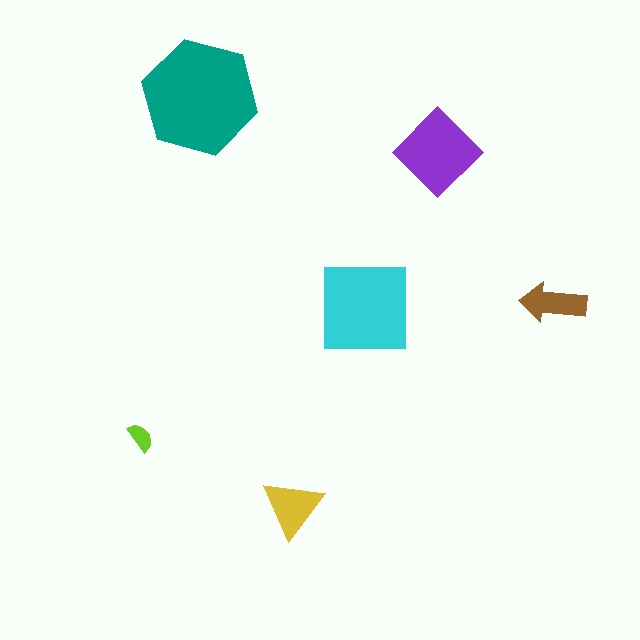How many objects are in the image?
There are 6 objects in the image.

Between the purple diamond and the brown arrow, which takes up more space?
The purple diamond.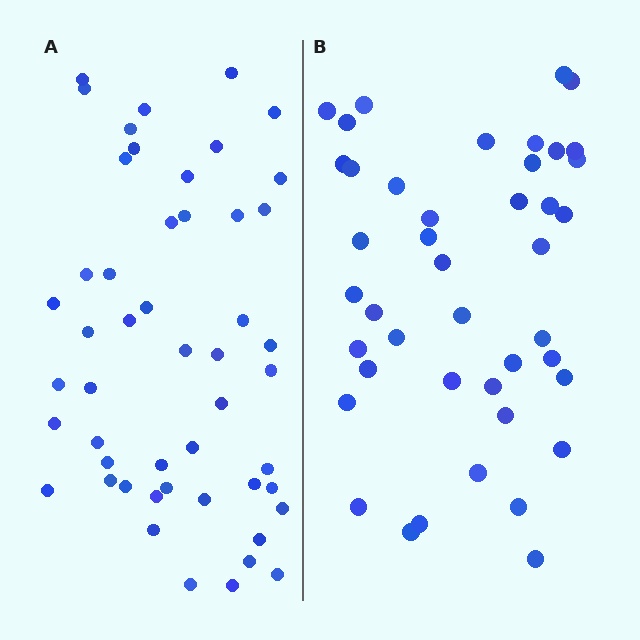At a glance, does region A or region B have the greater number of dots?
Region A (the left region) has more dots.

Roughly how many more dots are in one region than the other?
Region A has roughly 8 or so more dots than region B.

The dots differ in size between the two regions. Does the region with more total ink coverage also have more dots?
No. Region B has more total ink coverage because its dots are larger, but region A actually contains more individual dots. Total area can be misleading — the number of items is what matters here.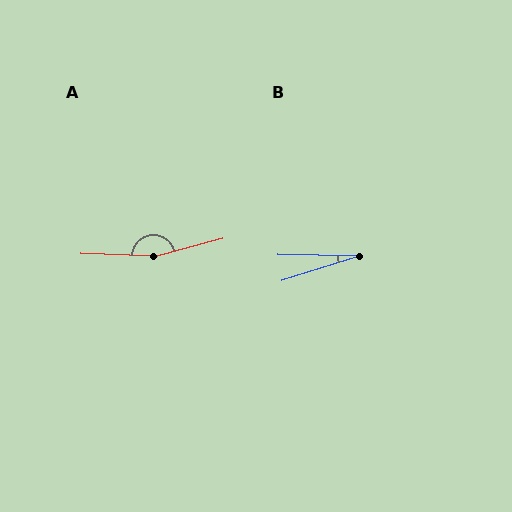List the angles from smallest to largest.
B (18°), A (163°).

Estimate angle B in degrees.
Approximately 18 degrees.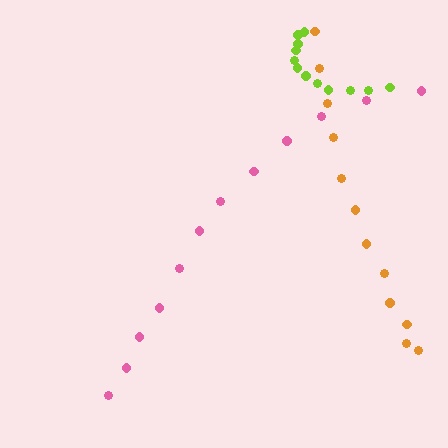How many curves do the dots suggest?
There are 3 distinct paths.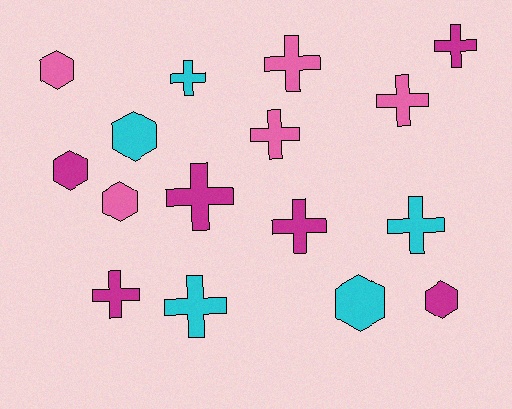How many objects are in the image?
There are 16 objects.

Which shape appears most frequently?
Cross, with 10 objects.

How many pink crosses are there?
There are 3 pink crosses.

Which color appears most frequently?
Magenta, with 6 objects.